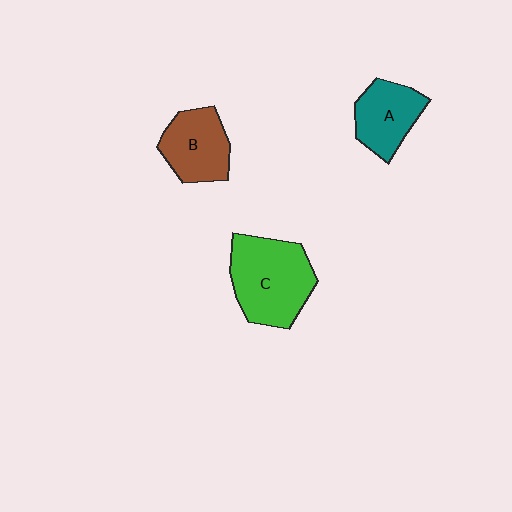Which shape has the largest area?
Shape C (green).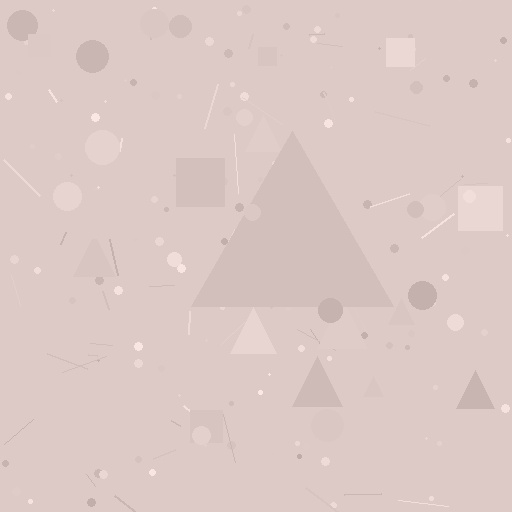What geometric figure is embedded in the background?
A triangle is embedded in the background.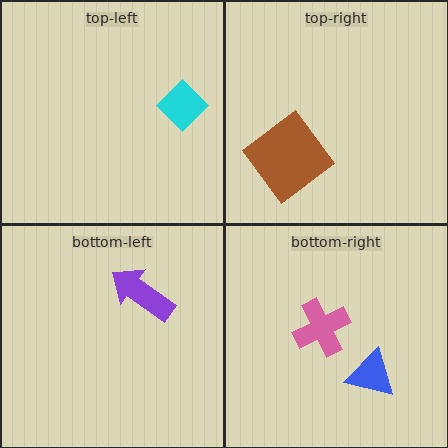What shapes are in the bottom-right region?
The blue triangle, the pink cross.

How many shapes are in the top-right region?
1.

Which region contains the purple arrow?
The bottom-left region.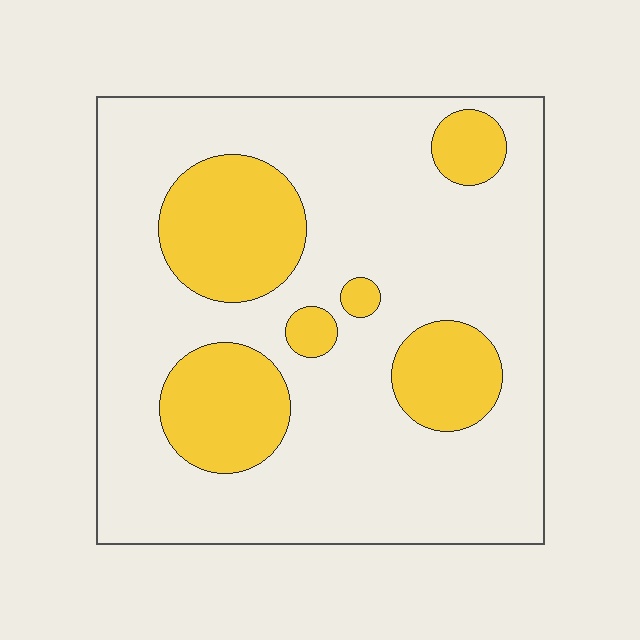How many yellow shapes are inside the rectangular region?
6.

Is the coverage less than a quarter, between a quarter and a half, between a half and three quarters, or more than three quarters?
Less than a quarter.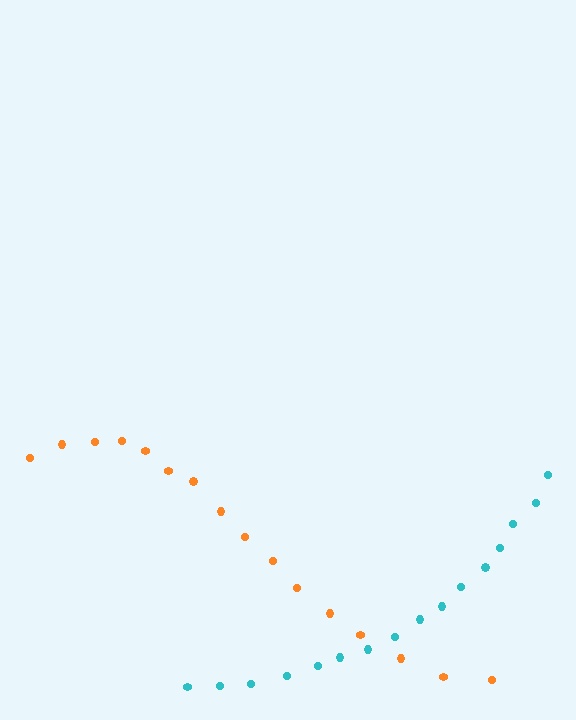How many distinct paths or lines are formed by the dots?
There are 2 distinct paths.